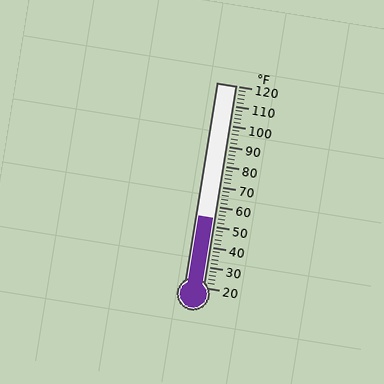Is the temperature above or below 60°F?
The temperature is below 60°F.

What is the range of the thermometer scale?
The thermometer scale ranges from 20°F to 120°F.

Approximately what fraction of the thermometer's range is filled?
The thermometer is filled to approximately 35% of its range.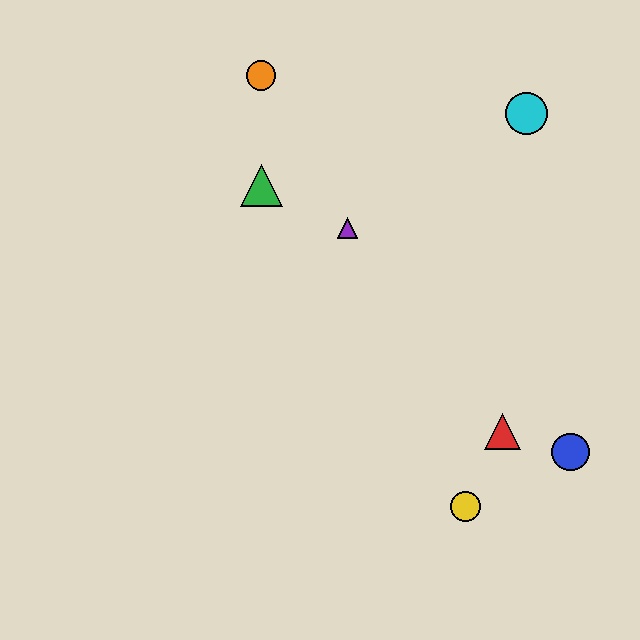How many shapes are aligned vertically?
2 shapes (the green triangle, the orange circle) are aligned vertically.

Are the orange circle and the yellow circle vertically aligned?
No, the orange circle is at x≈261 and the yellow circle is at x≈465.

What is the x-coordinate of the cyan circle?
The cyan circle is at x≈526.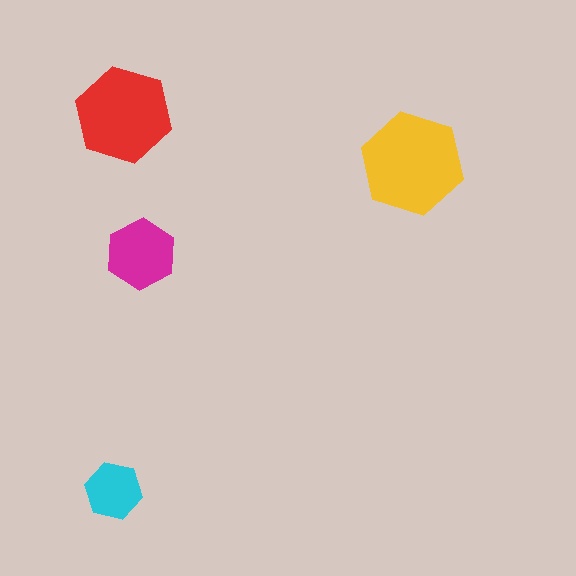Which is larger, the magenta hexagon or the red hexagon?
The red one.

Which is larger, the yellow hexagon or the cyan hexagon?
The yellow one.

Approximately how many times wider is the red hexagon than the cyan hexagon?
About 1.5 times wider.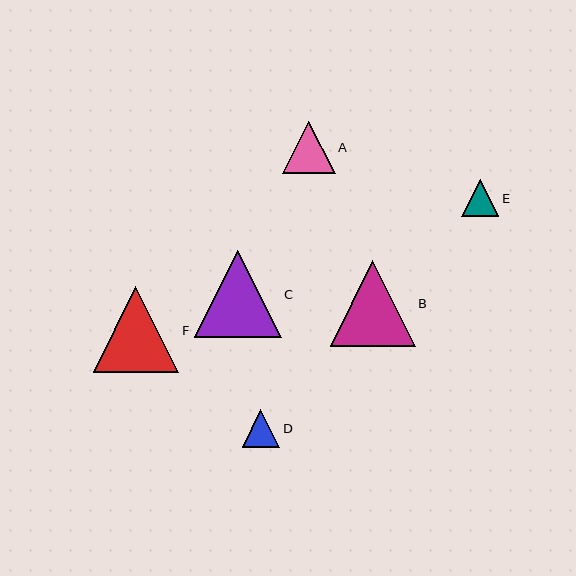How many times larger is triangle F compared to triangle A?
Triangle F is approximately 1.6 times the size of triangle A.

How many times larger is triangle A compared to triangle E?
Triangle A is approximately 1.4 times the size of triangle E.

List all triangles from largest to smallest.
From largest to smallest: C, F, B, A, D, E.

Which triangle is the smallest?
Triangle E is the smallest with a size of approximately 37 pixels.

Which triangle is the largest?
Triangle C is the largest with a size of approximately 87 pixels.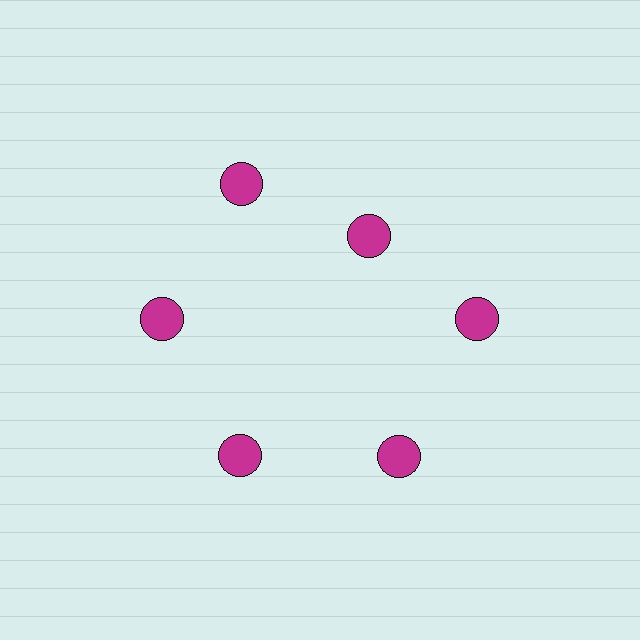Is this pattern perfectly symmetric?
No. The 6 magenta circles are arranged in a ring, but one element near the 1 o'clock position is pulled inward toward the center, breaking the 6-fold rotational symmetry.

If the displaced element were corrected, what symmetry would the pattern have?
It would have 6-fold rotational symmetry — the pattern would map onto itself every 60 degrees.